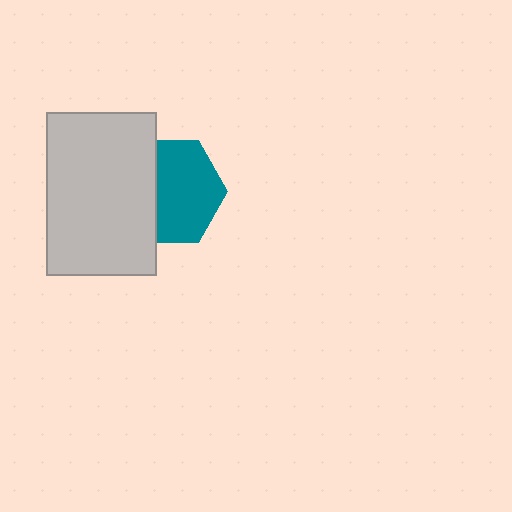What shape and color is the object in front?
The object in front is a light gray rectangle.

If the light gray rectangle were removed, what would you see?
You would see the complete teal hexagon.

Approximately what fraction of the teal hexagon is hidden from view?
Roughly 37% of the teal hexagon is hidden behind the light gray rectangle.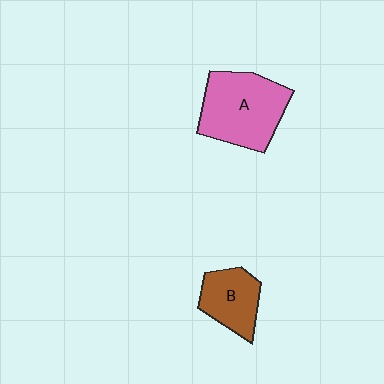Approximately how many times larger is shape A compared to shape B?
Approximately 1.7 times.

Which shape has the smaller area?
Shape B (brown).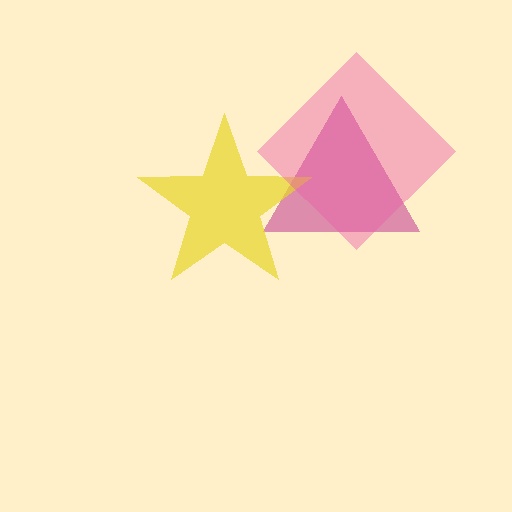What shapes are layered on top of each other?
The layered shapes are: a magenta triangle, a yellow star, a pink diamond.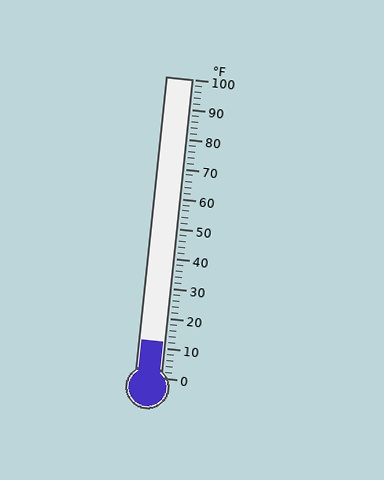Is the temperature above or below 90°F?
The temperature is below 90°F.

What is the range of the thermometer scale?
The thermometer scale ranges from 0°F to 100°F.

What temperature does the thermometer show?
The thermometer shows approximately 12°F.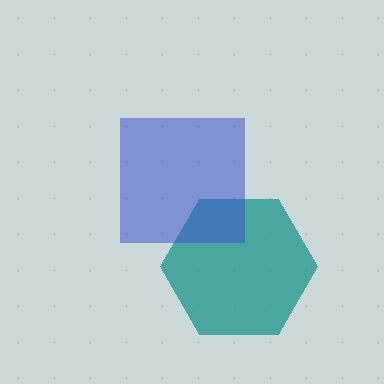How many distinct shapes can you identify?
There are 2 distinct shapes: a teal hexagon, a blue square.